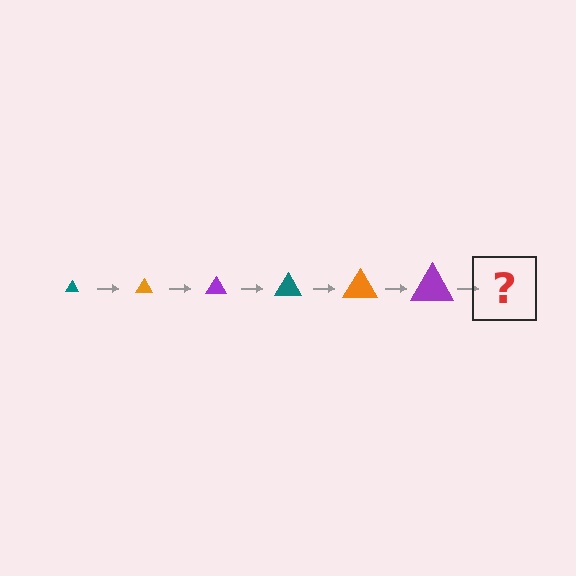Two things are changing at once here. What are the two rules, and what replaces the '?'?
The two rules are that the triangle grows larger each step and the color cycles through teal, orange, and purple. The '?' should be a teal triangle, larger than the previous one.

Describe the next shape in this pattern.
It should be a teal triangle, larger than the previous one.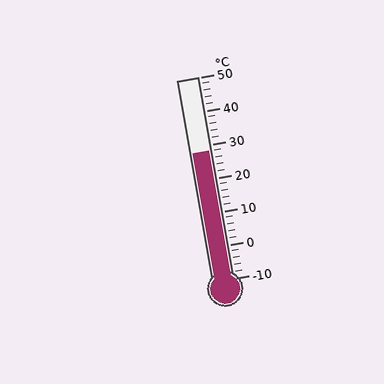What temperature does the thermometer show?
The thermometer shows approximately 28°C.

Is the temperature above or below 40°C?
The temperature is below 40°C.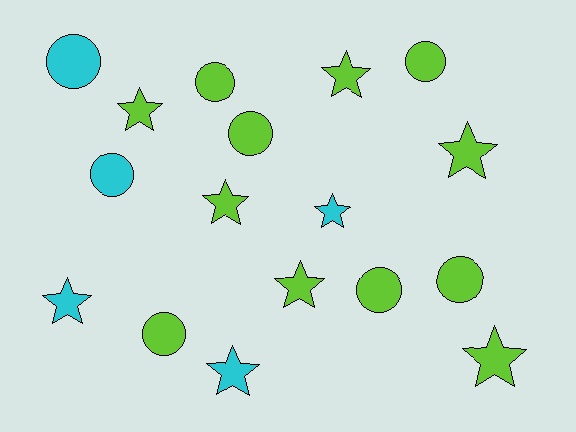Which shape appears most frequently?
Star, with 9 objects.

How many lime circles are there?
There are 6 lime circles.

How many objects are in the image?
There are 17 objects.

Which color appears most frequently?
Lime, with 12 objects.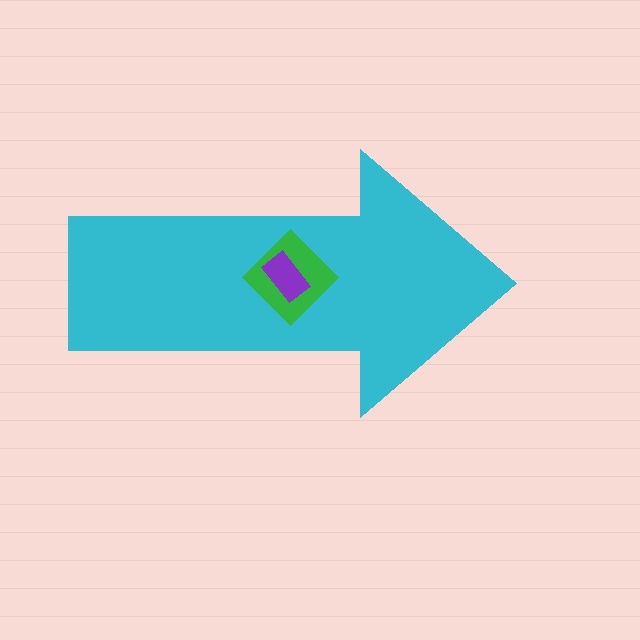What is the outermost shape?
The cyan arrow.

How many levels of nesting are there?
3.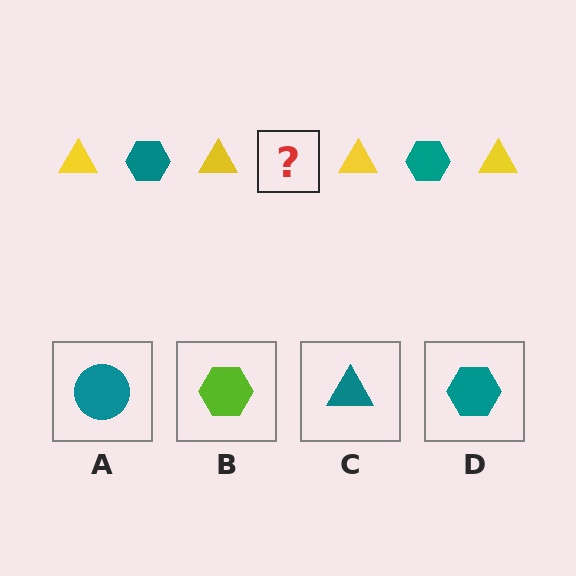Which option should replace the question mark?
Option D.